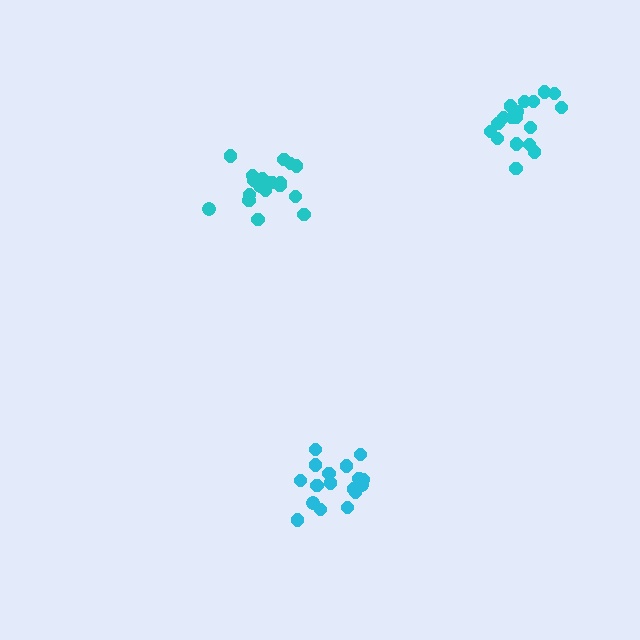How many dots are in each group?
Group 1: 18 dots, Group 2: 17 dots, Group 3: 19 dots (54 total).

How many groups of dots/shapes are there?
There are 3 groups.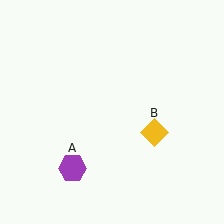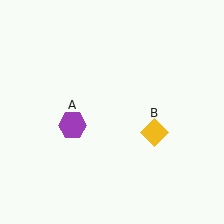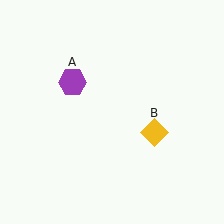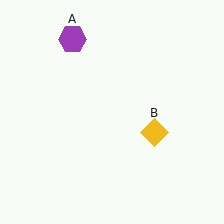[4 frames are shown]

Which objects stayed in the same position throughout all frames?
Yellow diamond (object B) remained stationary.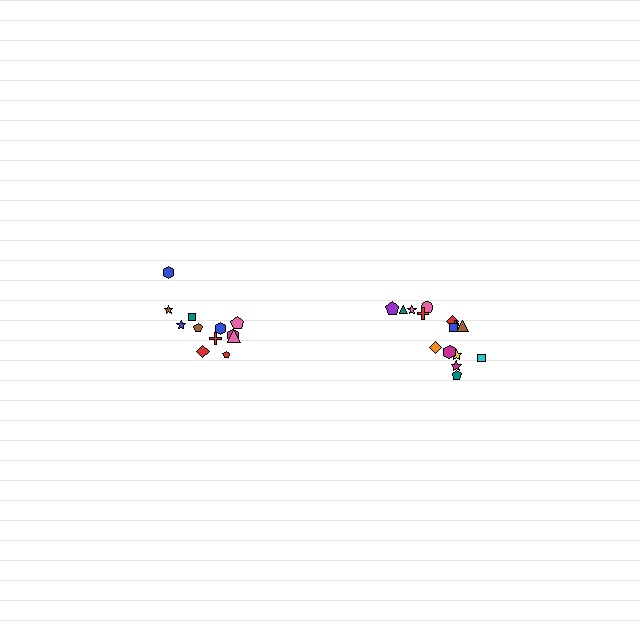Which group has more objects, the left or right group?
The right group.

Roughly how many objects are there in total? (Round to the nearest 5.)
Roughly 25 objects in total.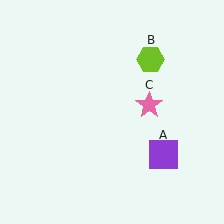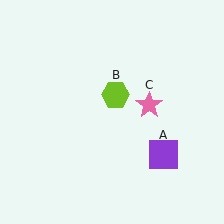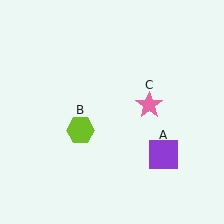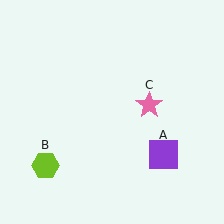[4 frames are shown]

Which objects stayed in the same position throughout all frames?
Purple square (object A) and pink star (object C) remained stationary.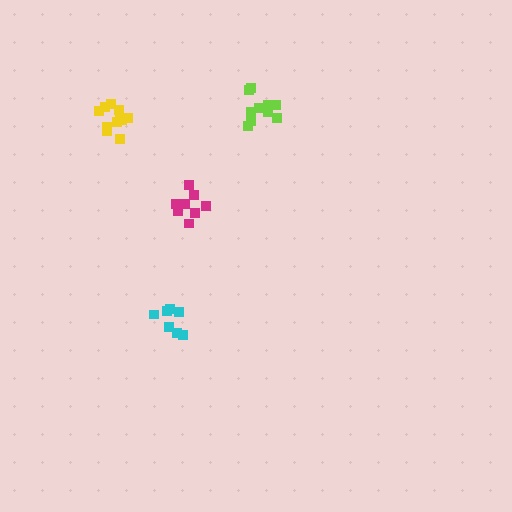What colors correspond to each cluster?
The clusters are colored: lime, yellow, cyan, magenta.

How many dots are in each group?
Group 1: 10 dots, Group 2: 11 dots, Group 3: 7 dots, Group 4: 8 dots (36 total).